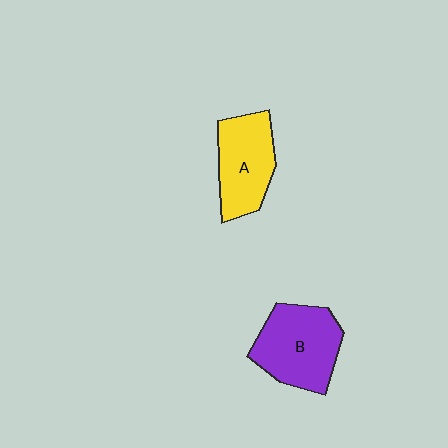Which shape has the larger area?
Shape B (purple).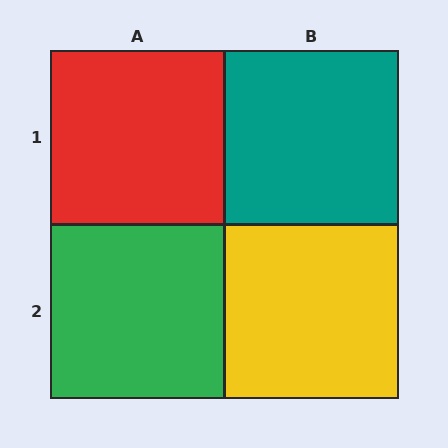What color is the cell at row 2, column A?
Green.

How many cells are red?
1 cell is red.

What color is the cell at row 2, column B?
Yellow.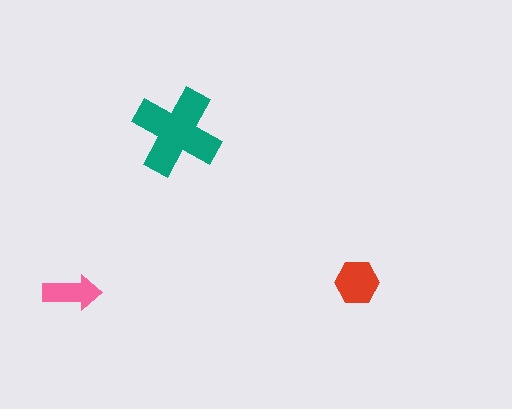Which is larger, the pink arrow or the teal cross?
The teal cross.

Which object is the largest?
The teal cross.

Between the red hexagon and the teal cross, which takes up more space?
The teal cross.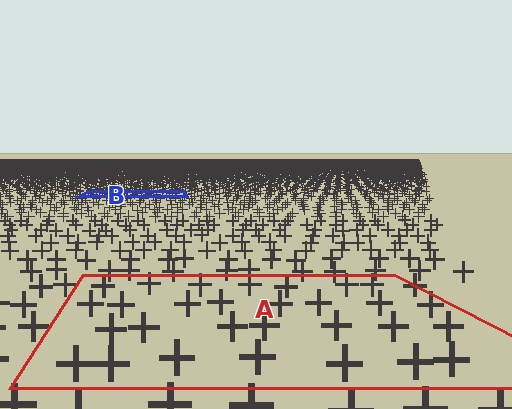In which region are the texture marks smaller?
The texture marks are smaller in region B, because it is farther away.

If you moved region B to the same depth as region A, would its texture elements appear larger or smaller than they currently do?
They would appear larger. At a closer depth, the same texture elements are projected at a bigger on-screen size.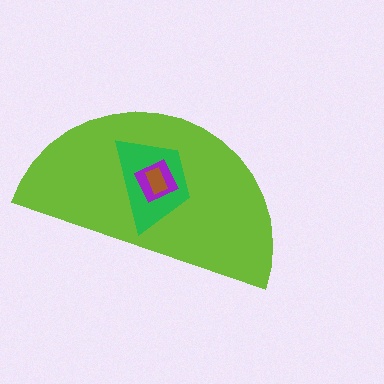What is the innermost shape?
The brown rectangle.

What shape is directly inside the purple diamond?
The brown rectangle.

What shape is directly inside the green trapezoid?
The purple diamond.